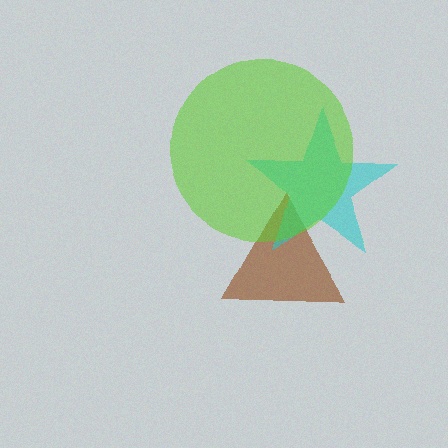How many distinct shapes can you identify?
There are 3 distinct shapes: a brown triangle, a cyan star, a lime circle.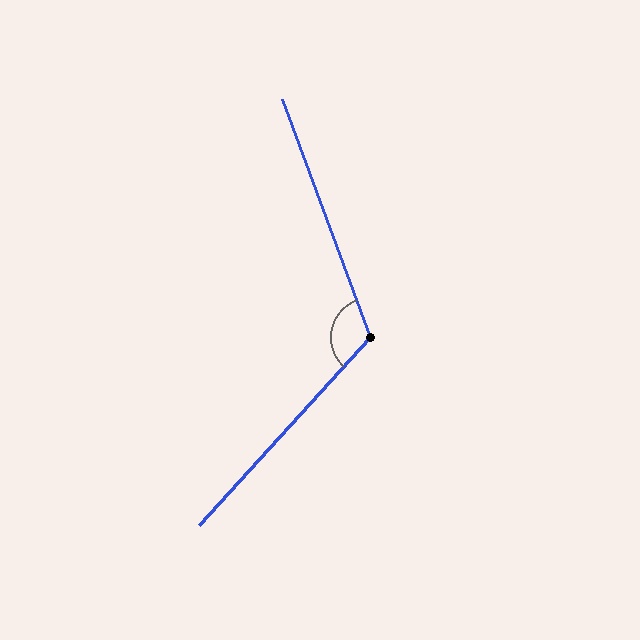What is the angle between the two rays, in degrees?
Approximately 118 degrees.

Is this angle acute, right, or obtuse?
It is obtuse.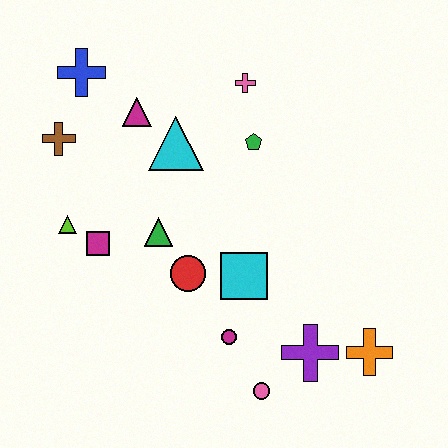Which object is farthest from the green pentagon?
The pink circle is farthest from the green pentagon.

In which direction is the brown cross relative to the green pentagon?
The brown cross is to the left of the green pentagon.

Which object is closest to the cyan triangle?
The magenta triangle is closest to the cyan triangle.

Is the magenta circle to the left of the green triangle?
No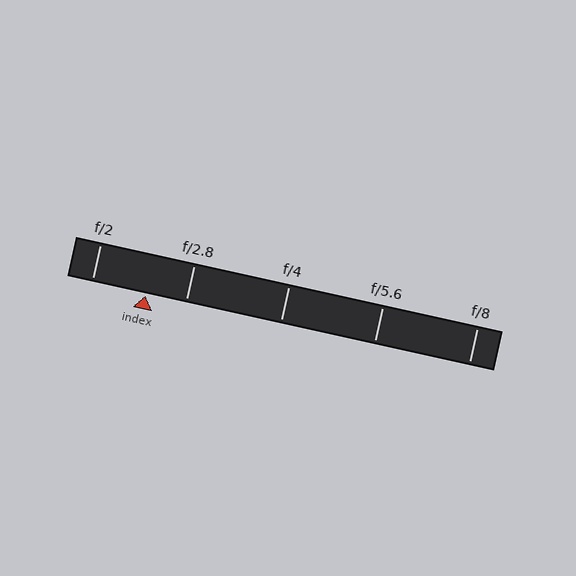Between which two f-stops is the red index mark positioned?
The index mark is between f/2 and f/2.8.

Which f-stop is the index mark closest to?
The index mark is closest to f/2.8.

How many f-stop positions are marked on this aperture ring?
There are 5 f-stop positions marked.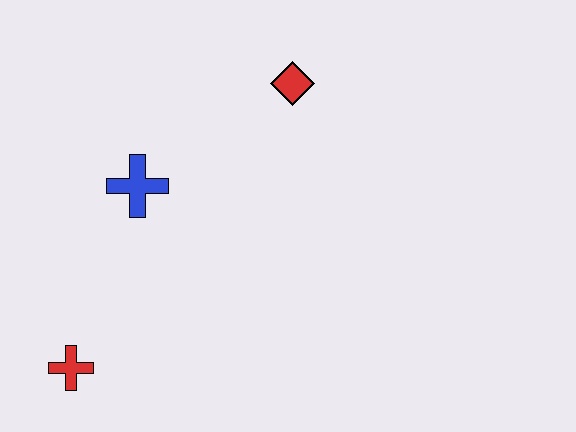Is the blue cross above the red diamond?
No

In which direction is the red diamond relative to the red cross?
The red diamond is above the red cross.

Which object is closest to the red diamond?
The blue cross is closest to the red diamond.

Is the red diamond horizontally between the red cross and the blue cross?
No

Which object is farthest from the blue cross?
The red cross is farthest from the blue cross.